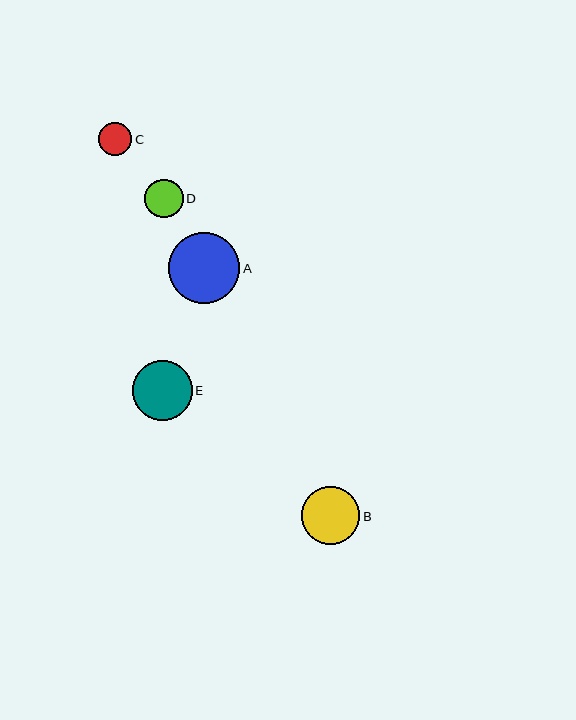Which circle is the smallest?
Circle C is the smallest with a size of approximately 33 pixels.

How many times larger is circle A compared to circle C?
Circle A is approximately 2.2 times the size of circle C.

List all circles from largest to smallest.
From largest to smallest: A, E, B, D, C.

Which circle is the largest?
Circle A is the largest with a size of approximately 71 pixels.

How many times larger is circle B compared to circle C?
Circle B is approximately 1.8 times the size of circle C.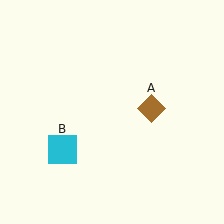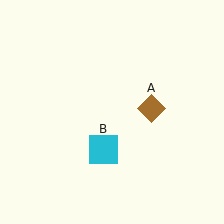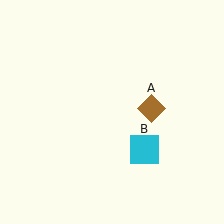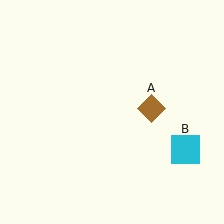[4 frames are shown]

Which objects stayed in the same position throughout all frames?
Brown diamond (object A) remained stationary.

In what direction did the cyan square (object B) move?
The cyan square (object B) moved right.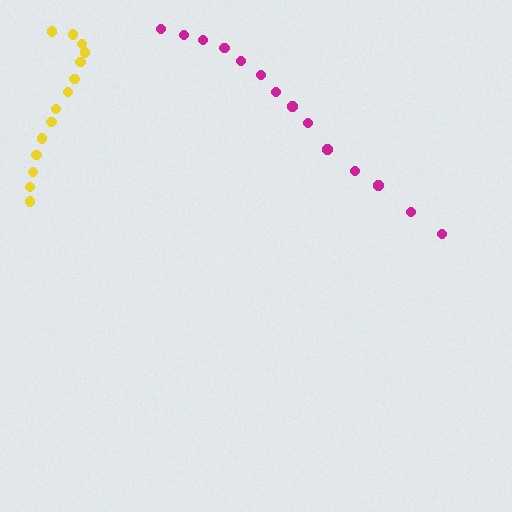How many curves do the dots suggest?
There are 2 distinct paths.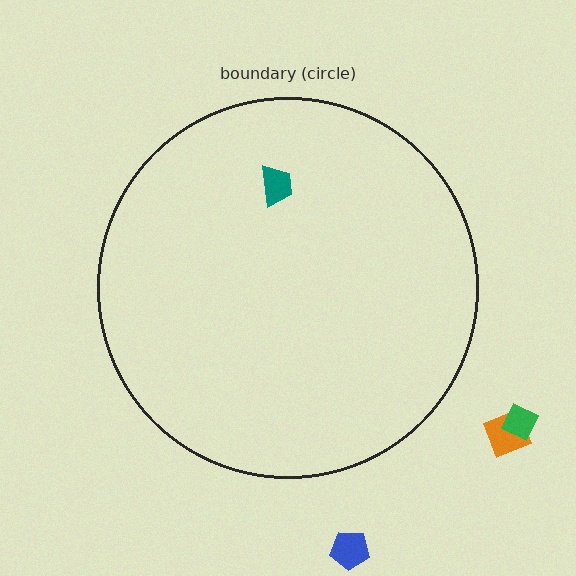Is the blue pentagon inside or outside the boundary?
Outside.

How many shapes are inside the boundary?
1 inside, 3 outside.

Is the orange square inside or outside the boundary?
Outside.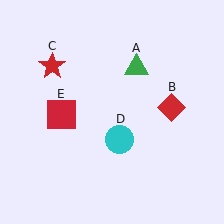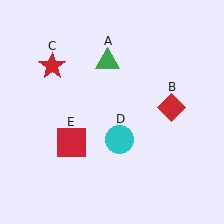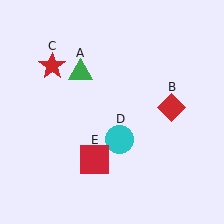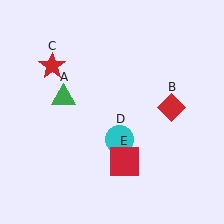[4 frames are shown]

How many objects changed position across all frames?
2 objects changed position: green triangle (object A), red square (object E).